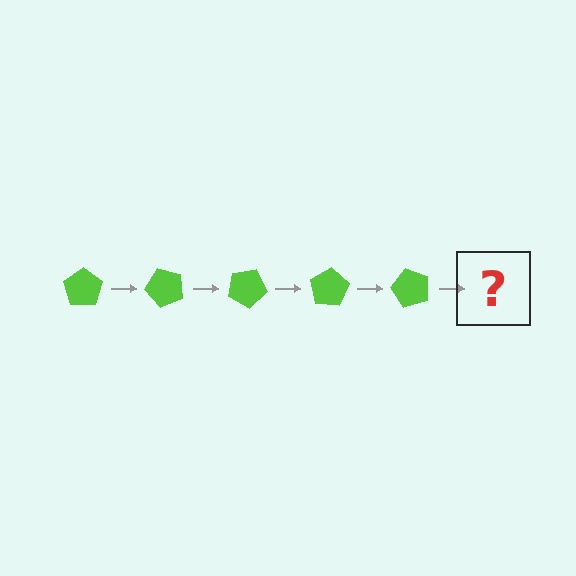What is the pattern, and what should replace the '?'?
The pattern is that the pentagon rotates 50 degrees each step. The '?' should be a lime pentagon rotated 250 degrees.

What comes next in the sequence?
The next element should be a lime pentagon rotated 250 degrees.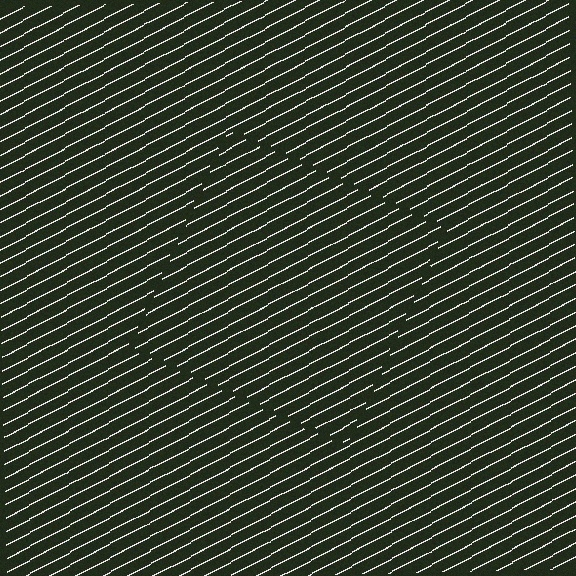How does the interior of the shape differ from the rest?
The interior of the shape contains the same grating, shifted by half a period — the contour is defined by the phase discontinuity where line-ends from the inner and outer gratings abut.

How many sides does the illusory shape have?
4 sides — the line-ends trace a square.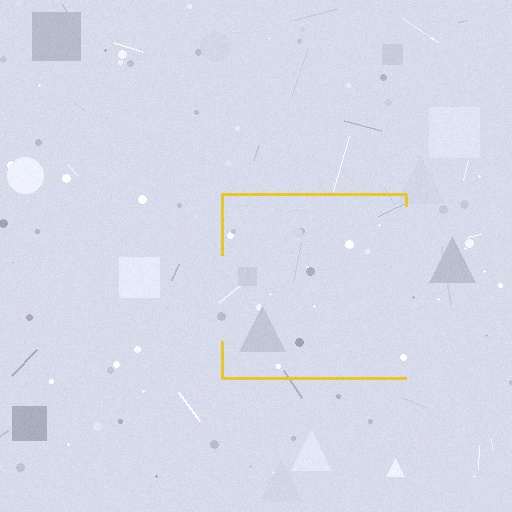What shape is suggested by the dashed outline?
The dashed outline suggests a square.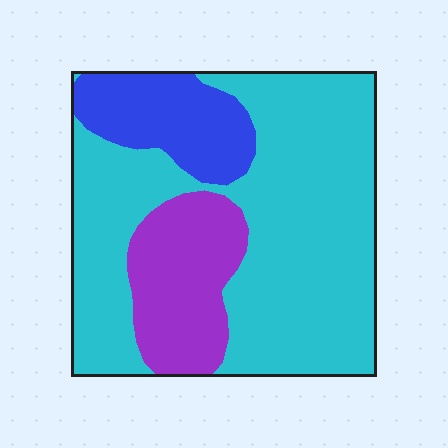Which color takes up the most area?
Cyan, at roughly 65%.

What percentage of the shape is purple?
Purple covers around 20% of the shape.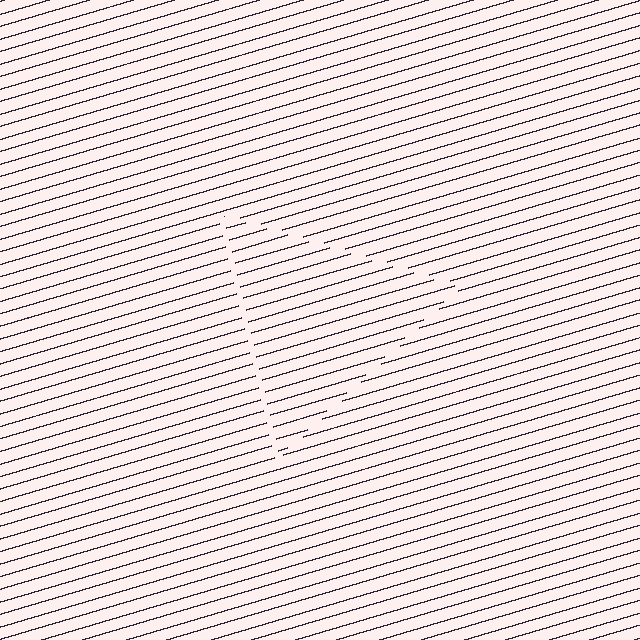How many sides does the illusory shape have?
3 sides — the line-ends trace a triangle.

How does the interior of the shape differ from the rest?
The interior of the shape contains the same grating, shifted by half a period — the contour is defined by the phase discontinuity where line-ends from the inner and outer gratings abut.